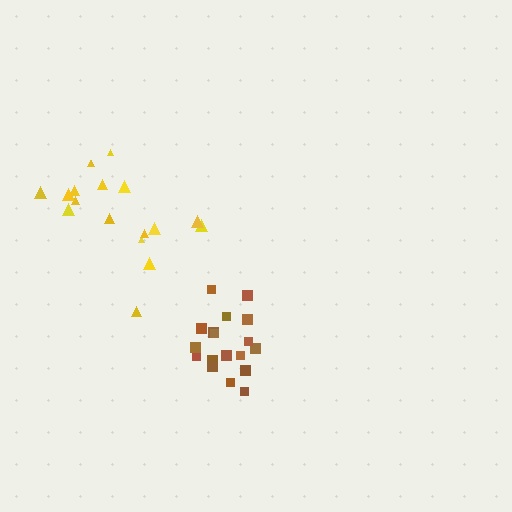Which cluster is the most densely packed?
Brown.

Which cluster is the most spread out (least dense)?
Yellow.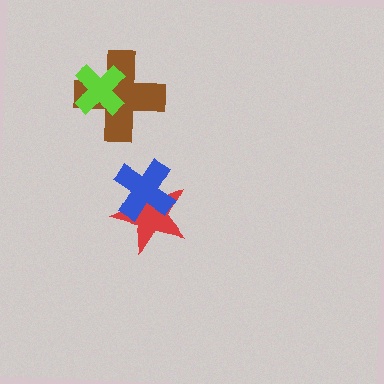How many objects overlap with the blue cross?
1 object overlaps with the blue cross.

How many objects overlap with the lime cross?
1 object overlaps with the lime cross.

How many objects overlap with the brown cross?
1 object overlaps with the brown cross.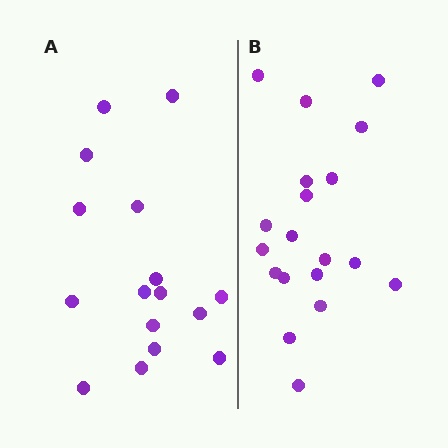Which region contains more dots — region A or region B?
Region B (the right region) has more dots.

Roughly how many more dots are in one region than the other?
Region B has just a few more — roughly 2 or 3 more dots than region A.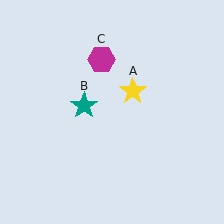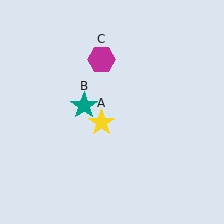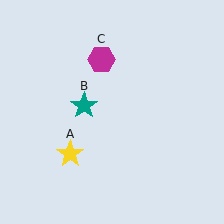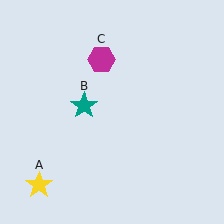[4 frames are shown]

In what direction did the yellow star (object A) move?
The yellow star (object A) moved down and to the left.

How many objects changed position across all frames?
1 object changed position: yellow star (object A).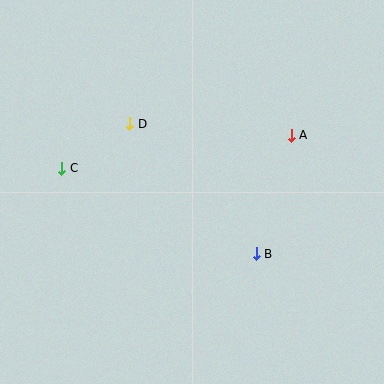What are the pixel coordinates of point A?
Point A is at (291, 135).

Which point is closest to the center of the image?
Point B at (256, 254) is closest to the center.